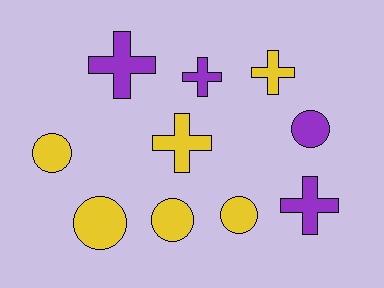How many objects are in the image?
There are 10 objects.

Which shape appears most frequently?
Circle, with 5 objects.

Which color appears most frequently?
Yellow, with 6 objects.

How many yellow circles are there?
There are 4 yellow circles.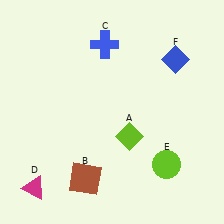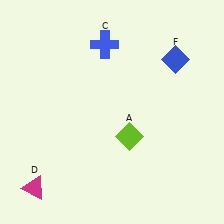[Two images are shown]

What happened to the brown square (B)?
The brown square (B) was removed in Image 2. It was in the bottom-left area of Image 1.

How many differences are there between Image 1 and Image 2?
There are 2 differences between the two images.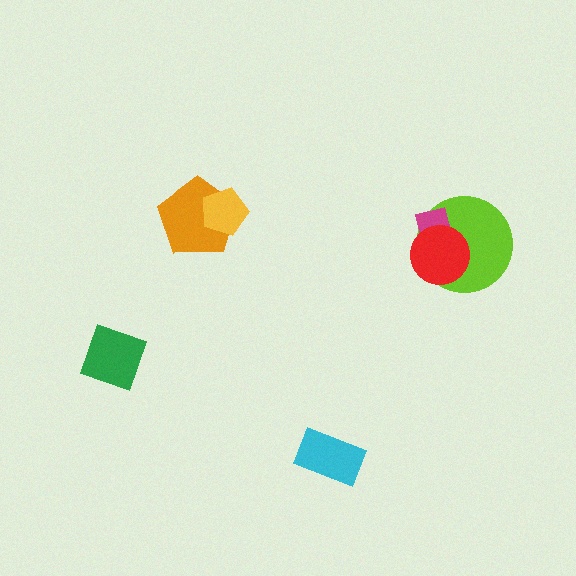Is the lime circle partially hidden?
Yes, it is partially covered by another shape.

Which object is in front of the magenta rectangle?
The red circle is in front of the magenta rectangle.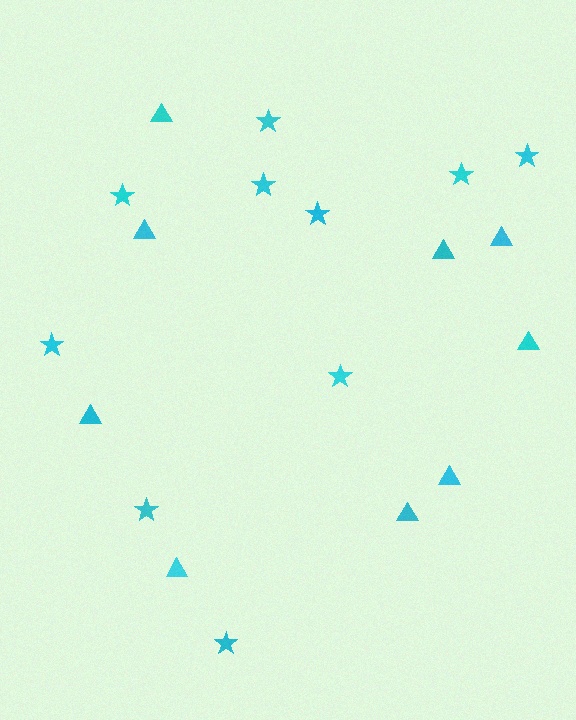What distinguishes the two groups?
There are 2 groups: one group of stars (10) and one group of triangles (9).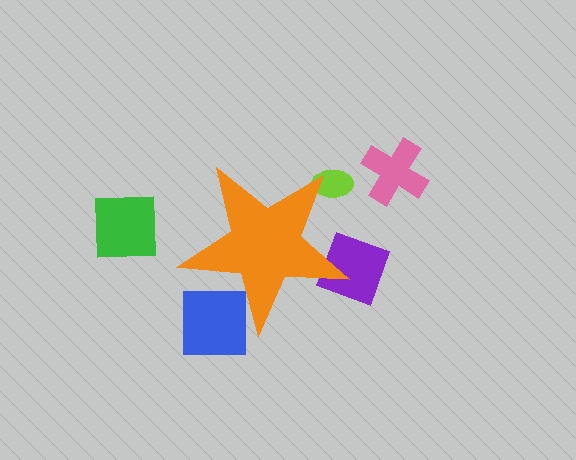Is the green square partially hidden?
No, the green square is fully visible.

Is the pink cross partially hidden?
No, the pink cross is fully visible.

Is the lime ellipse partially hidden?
Yes, the lime ellipse is partially hidden behind the orange star.